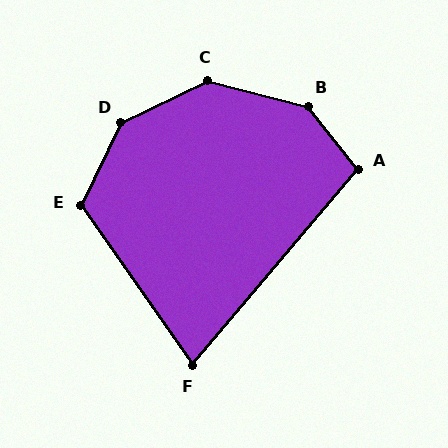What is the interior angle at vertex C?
Approximately 139 degrees (obtuse).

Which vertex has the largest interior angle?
B, at approximately 143 degrees.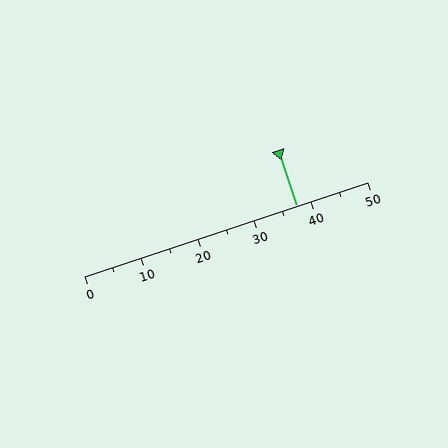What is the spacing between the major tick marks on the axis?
The major ticks are spaced 10 apart.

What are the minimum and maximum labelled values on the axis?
The axis runs from 0 to 50.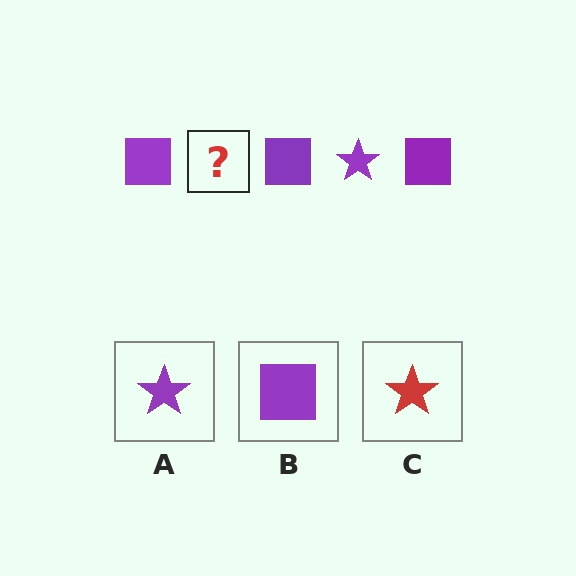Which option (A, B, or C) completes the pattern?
A.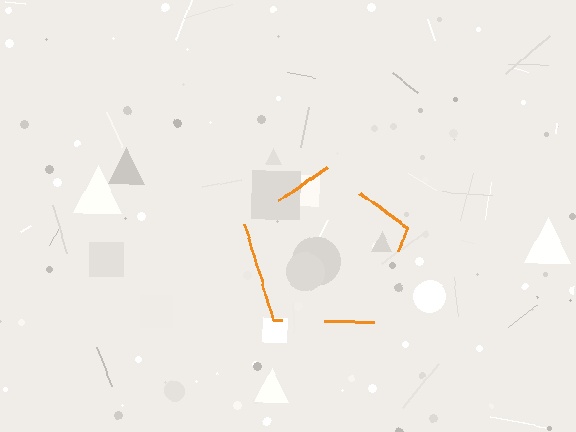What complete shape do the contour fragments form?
The contour fragments form a pentagon.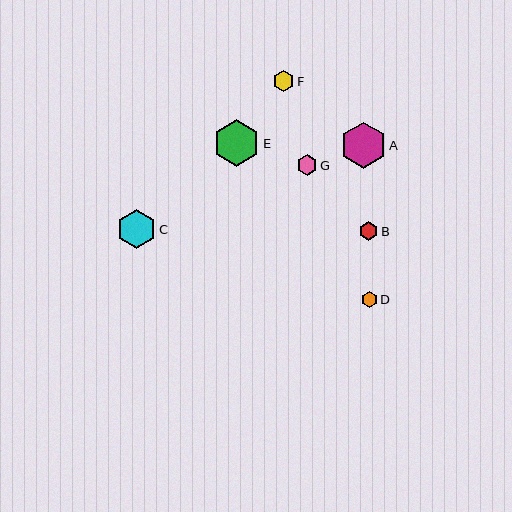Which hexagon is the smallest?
Hexagon D is the smallest with a size of approximately 16 pixels.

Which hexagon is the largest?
Hexagon E is the largest with a size of approximately 47 pixels.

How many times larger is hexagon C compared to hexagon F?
Hexagon C is approximately 1.9 times the size of hexagon F.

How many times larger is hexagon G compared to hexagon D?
Hexagon G is approximately 1.3 times the size of hexagon D.